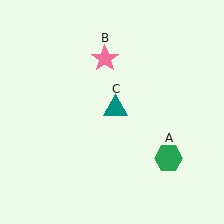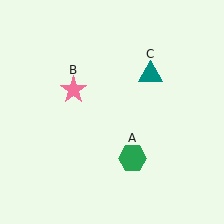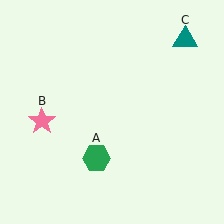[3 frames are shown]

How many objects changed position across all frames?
3 objects changed position: green hexagon (object A), pink star (object B), teal triangle (object C).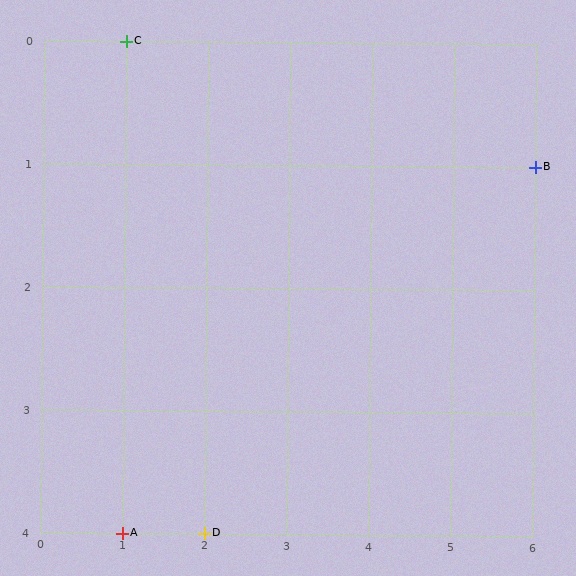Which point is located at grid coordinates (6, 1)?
Point B is at (6, 1).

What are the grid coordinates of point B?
Point B is at grid coordinates (6, 1).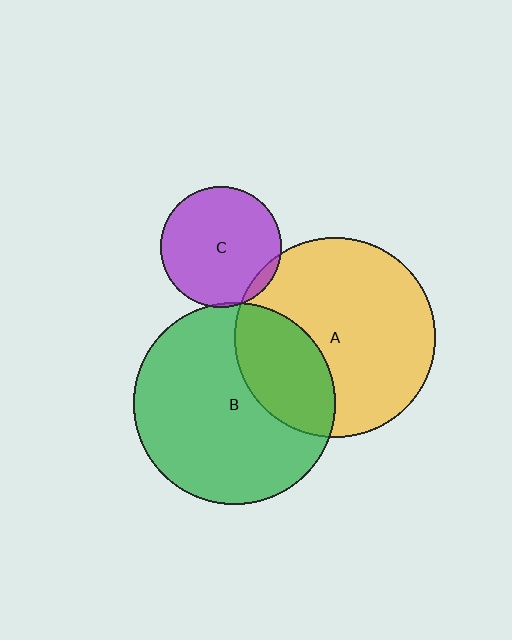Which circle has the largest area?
Circle B (green).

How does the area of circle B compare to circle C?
Approximately 2.8 times.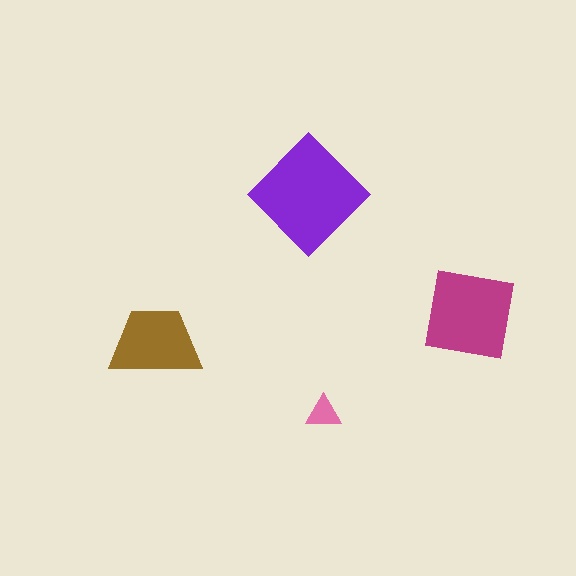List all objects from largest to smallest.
The purple diamond, the magenta square, the brown trapezoid, the pink triangle.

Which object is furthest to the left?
The brown trapezoid is leftmost.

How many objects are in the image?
There are 4 objects in the image.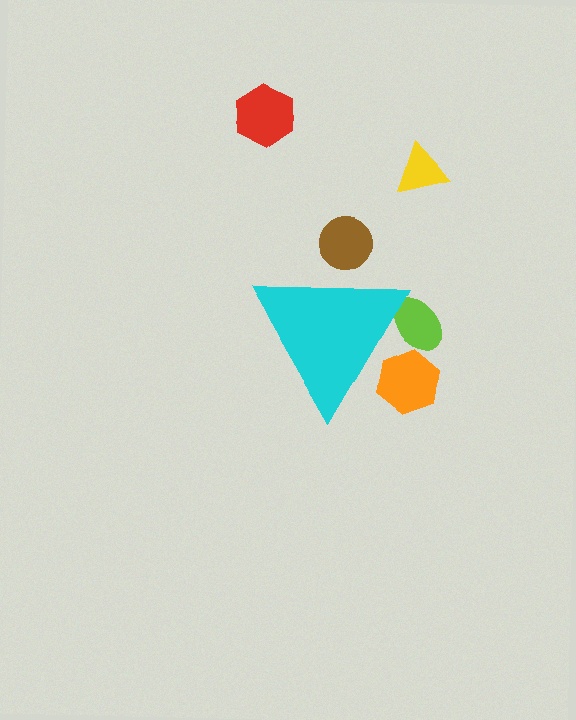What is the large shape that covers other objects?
A cyan triangle.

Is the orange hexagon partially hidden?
Yes, the orange hexagon is partially hidden behind the cyan triangle.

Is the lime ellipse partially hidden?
Yes, the lime ellipse is partially hidden behind the cyan triangle.